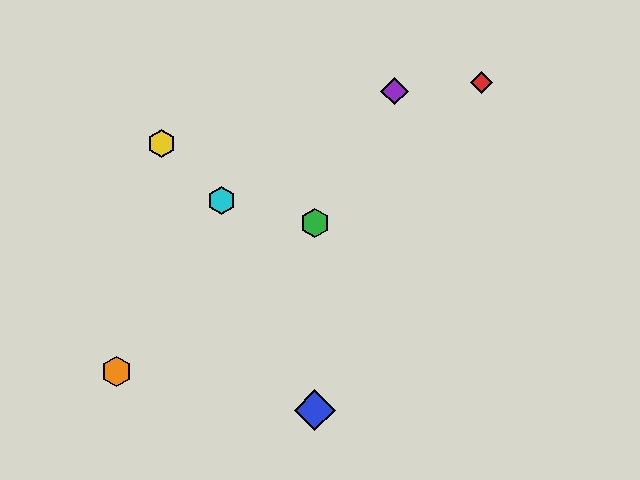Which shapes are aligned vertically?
The blue diamond, the green hexagon are aligned vertically.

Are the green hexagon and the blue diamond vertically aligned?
Yes, both are at x≈315.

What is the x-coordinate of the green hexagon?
The green hexagon is at x≈315.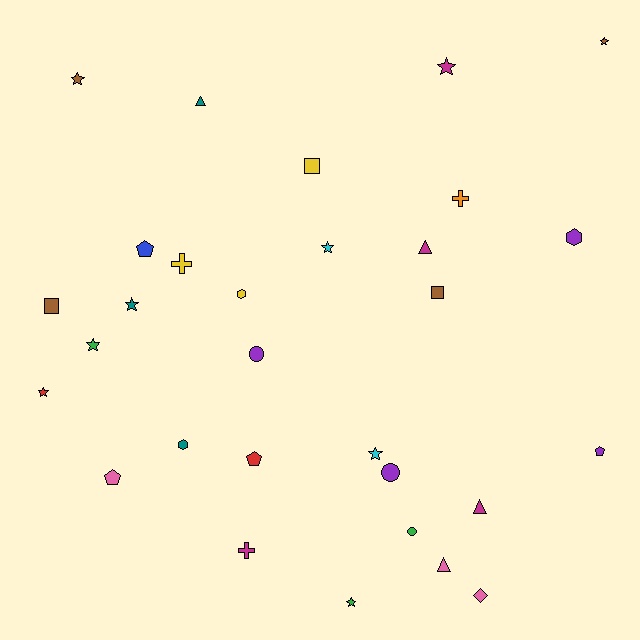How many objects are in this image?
There are 30 objects.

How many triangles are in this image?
There are 4 triangles.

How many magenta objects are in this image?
There are 4 magenta objects.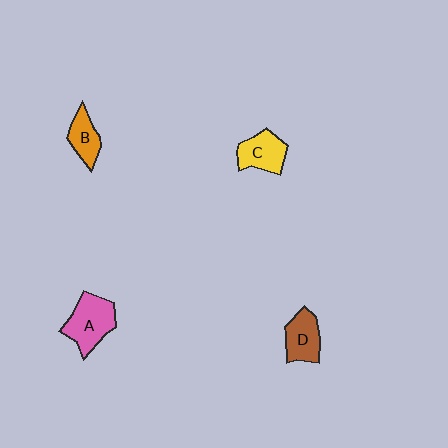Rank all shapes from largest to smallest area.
From largest to smallest: A (pink), C (yellow), D (brown), B (orange).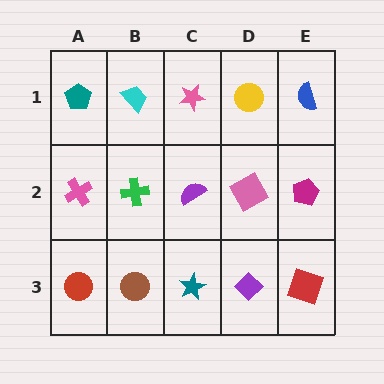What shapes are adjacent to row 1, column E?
A magenta pentagon (row 2, column E), a yellow circle (row 1, column D).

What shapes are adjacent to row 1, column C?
A purple semicircle (row 2, column C), a cyan trapezoid (row 1, column B), a yellow circle (row 1, column D).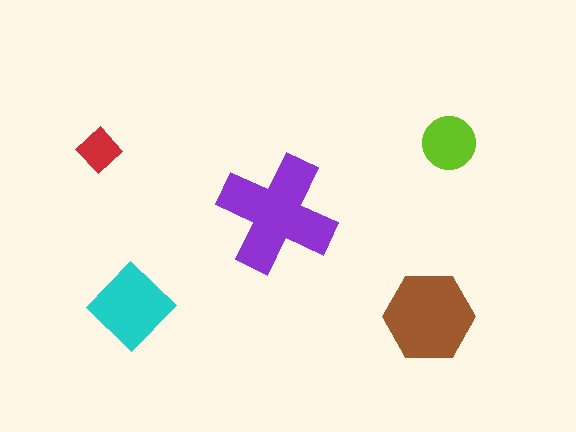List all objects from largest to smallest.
The purple cross, the brown hexagon, the cyan diamond, the lime circle, the red diamond.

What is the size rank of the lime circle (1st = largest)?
4th.